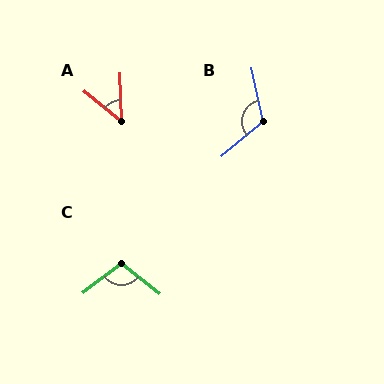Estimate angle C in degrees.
Approximately 103 degrees.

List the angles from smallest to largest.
A (49°), C (103°), B (118°).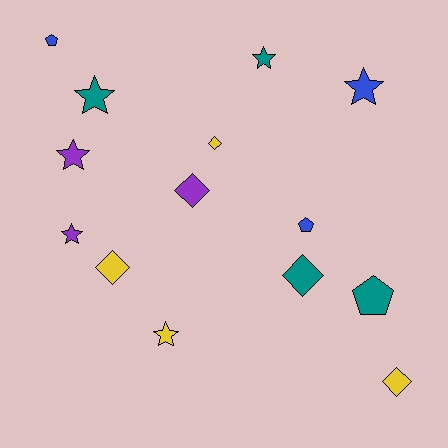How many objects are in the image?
There are 14 objects.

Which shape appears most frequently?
Star, with 6 objects.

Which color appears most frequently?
Yellow, with 4 objects.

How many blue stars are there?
There is 1 blue star.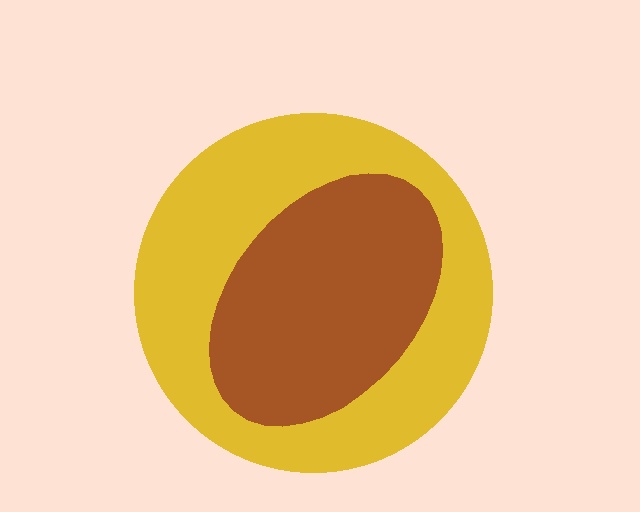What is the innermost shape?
The brown ellipse.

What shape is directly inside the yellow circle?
The brown ellipse.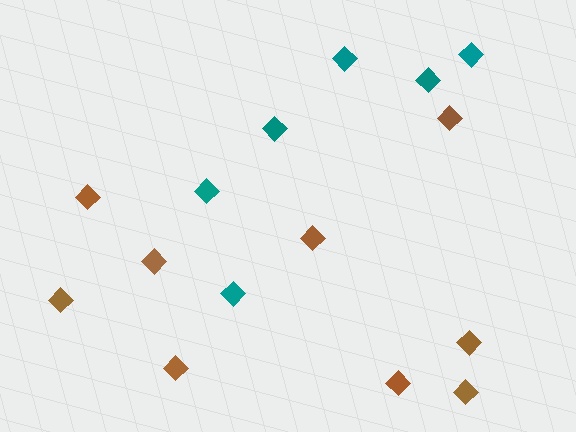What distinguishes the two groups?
There are 2 groups: one group of teal diamonds (6) and one group of brown diamonds (9).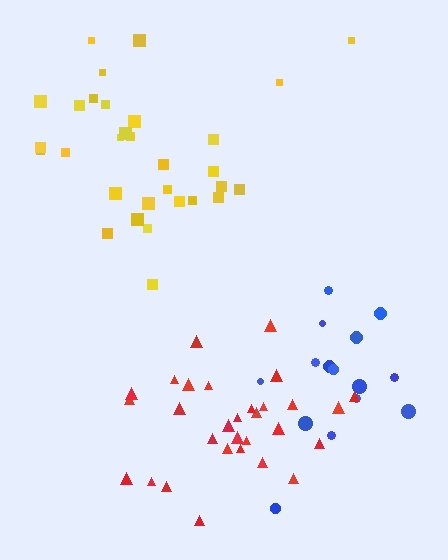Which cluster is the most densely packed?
Red.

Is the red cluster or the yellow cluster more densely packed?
Red.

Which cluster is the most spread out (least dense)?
Blue.